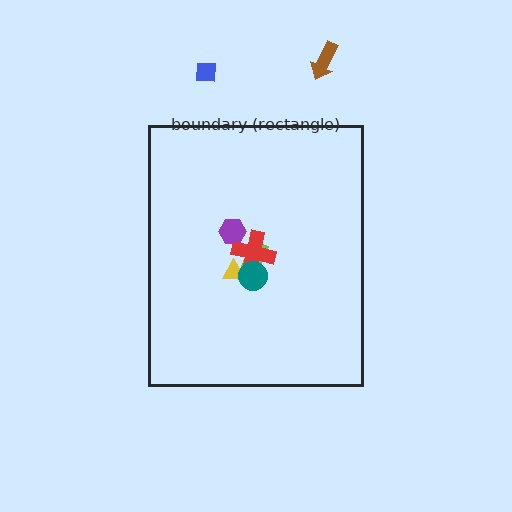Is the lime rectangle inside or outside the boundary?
Inside.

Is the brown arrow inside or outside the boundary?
Outside.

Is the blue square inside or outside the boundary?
Outside.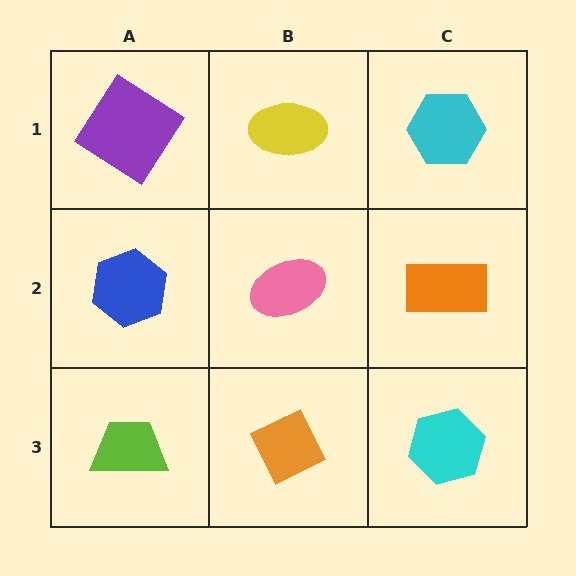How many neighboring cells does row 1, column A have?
2.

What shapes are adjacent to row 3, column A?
A blue hexagon (row 2, column A), an orange diamond (row 3, column B).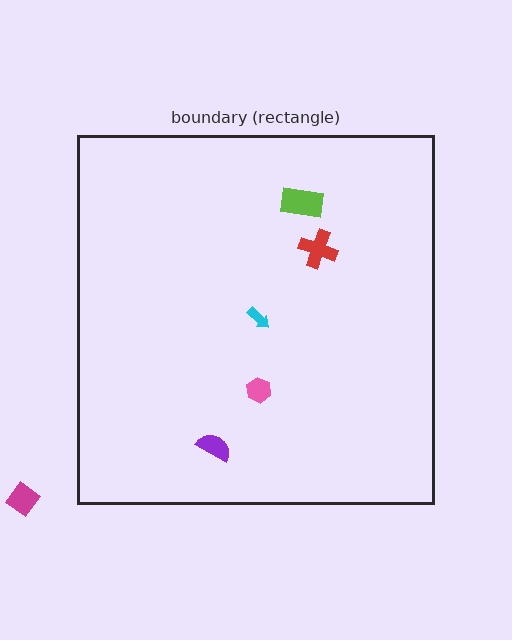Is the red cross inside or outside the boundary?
Inside.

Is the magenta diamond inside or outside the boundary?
Outside.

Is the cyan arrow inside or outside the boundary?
Inside.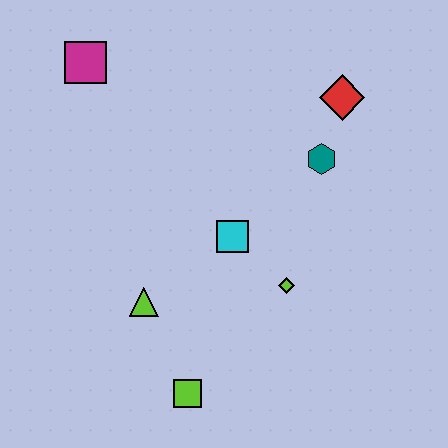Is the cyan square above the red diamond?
No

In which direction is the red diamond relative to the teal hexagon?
The red diamond is above the teal hexagon.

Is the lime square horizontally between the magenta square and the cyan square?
Yes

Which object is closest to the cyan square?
The lime diamond is closest to the cyan square.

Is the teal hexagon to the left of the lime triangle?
No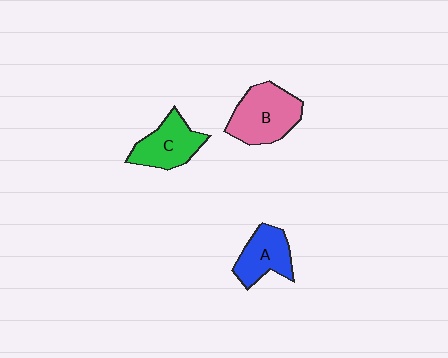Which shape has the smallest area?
Shape A (blue).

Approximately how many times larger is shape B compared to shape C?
Approximately 1.3 times.